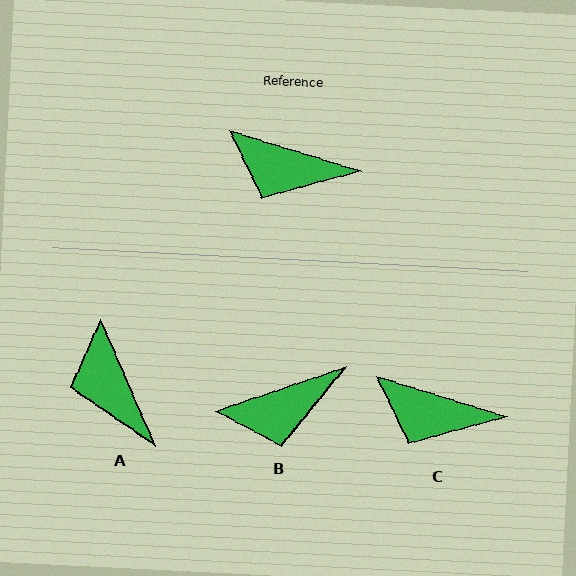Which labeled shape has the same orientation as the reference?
C.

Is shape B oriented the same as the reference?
No, it is off by about 36 degrees.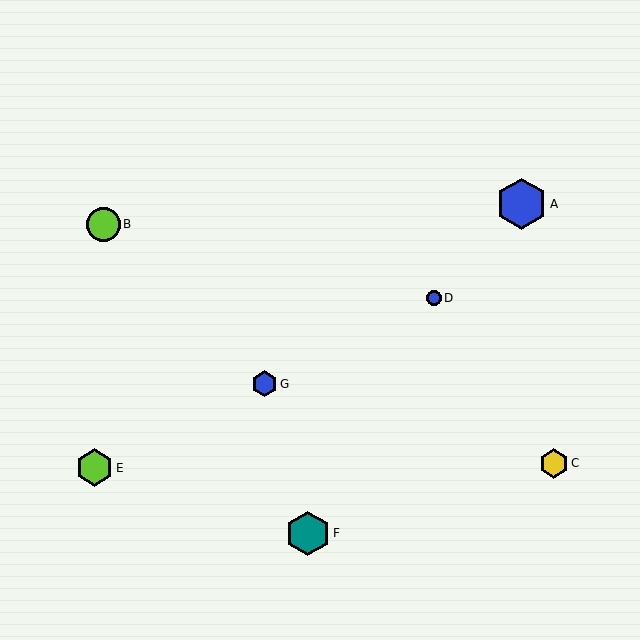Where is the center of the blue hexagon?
The center of the blue hexagon is at (521, 204).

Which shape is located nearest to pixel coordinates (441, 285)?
The blue circle (labeled D) at (434, 298) is nearest to that location.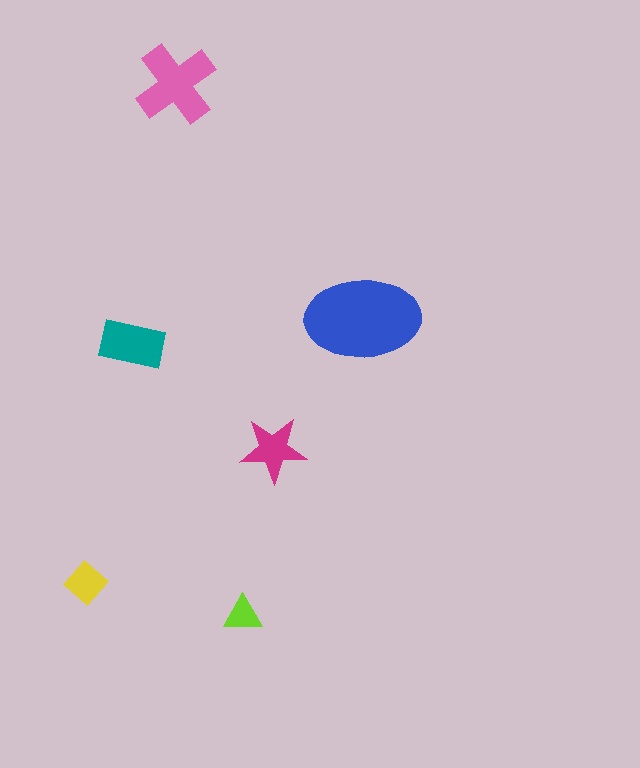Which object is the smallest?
The lime triangle.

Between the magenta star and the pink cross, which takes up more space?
The pink cross.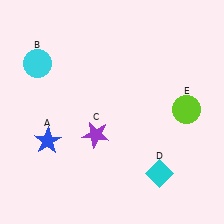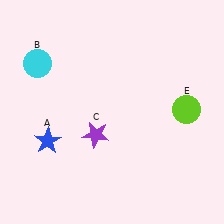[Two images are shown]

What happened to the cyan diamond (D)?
The cyan diamond (D) was removed in Image 2. It was in the bottom-right area of Image 1.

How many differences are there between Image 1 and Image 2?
There is 1 difference between the two images.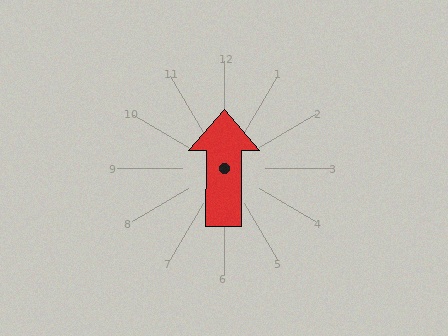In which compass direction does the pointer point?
North.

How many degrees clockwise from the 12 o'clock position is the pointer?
Approximately 1 degrees.